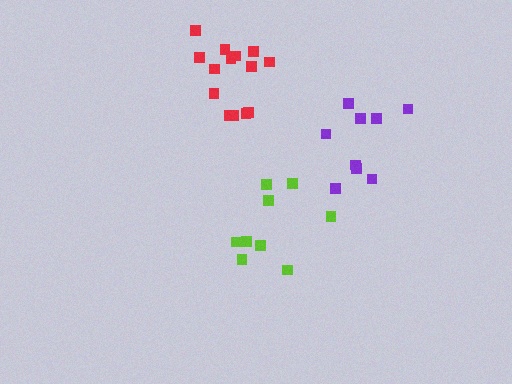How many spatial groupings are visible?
There are 3 spatial groupings.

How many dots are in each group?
Group 1: 9 dots, Group 2: 14 dots, Group 3: 9 dots (32 total).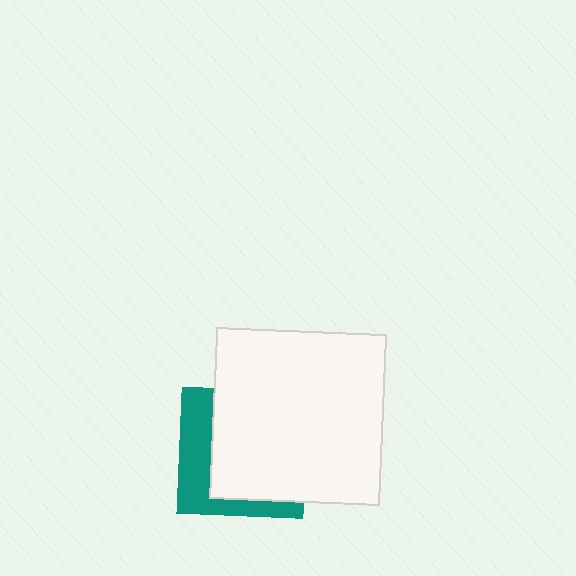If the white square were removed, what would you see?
You would see the complete teal square.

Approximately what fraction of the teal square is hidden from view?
Roughly 65% of the teal square is hidden behind the white square.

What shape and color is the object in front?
The object in front is a white square.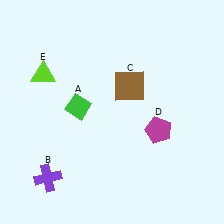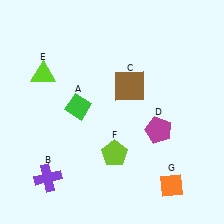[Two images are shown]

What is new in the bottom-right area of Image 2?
An orange diamond (G) was added in the bottom-right area of Image 2.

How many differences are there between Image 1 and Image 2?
There are 2 differences between the two images.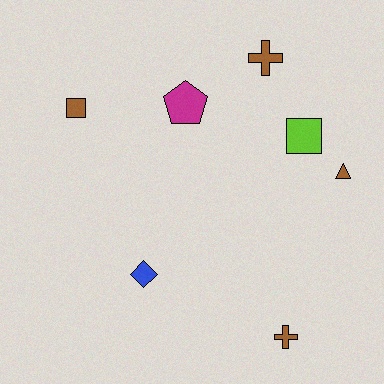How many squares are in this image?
There are 2 squares.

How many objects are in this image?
There are 7 objects.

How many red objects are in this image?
There are no red objects.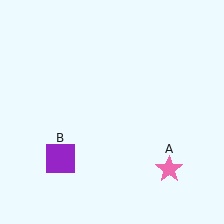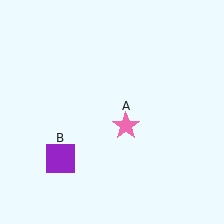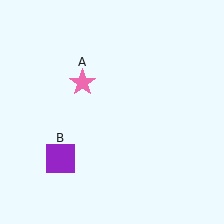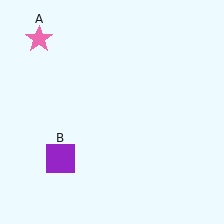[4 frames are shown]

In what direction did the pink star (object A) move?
The pink star (object A) moved up and to the left.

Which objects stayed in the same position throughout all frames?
Purple square (object B) remained stationary.